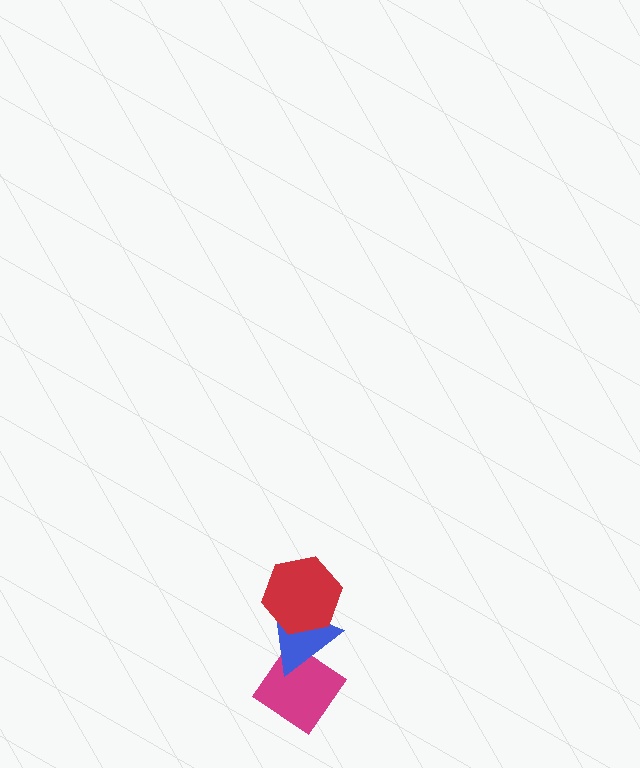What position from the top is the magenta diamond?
The magenta diamond is 3rd from the top.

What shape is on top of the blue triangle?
The red hexagon is on top of the blue triangle.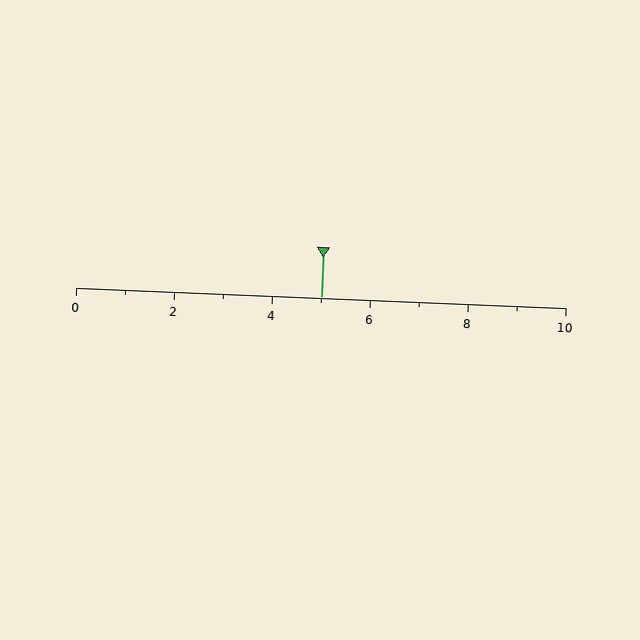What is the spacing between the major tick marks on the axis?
The major ticks are spaced 2 apart.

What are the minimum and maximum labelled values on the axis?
The axis runs from 0 to 10.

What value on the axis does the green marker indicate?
The marker indicates approximately 5.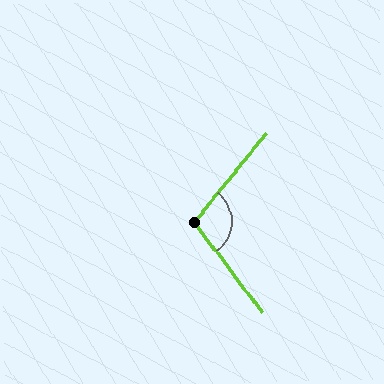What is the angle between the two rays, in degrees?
Approximately 104 degrees.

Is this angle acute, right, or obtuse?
It is obtuse.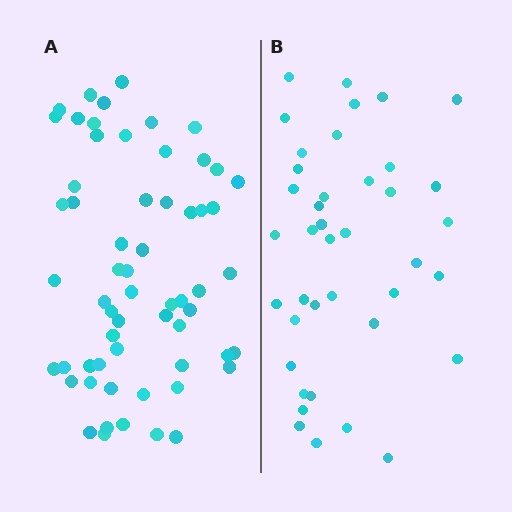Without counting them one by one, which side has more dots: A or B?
Region A (the left region) has more dots.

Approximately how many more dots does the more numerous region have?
Region A has approximately 20 more dots than region B.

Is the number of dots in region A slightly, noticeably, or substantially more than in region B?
Region A has substantially more. The ratio is roughly 1.5 to 1.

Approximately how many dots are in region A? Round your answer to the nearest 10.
About 60 dots.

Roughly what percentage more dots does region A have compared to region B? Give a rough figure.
About 50% more.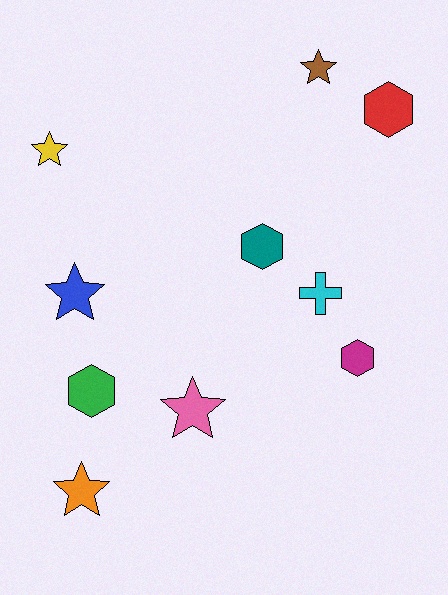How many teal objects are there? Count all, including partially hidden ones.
There is 1 teal object.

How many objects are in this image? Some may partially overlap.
There are 10 objects.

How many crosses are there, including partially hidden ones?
There is 1 cross.